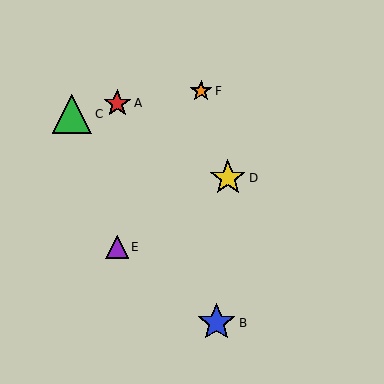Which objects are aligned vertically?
Objects A, E are aligned vertically.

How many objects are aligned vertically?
2 objects (A, E) are aligned vertically.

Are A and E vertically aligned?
Yes, both are at x≈117.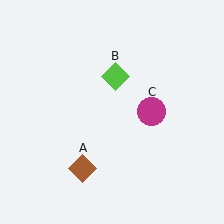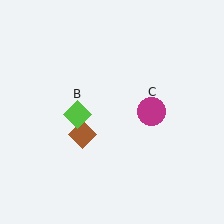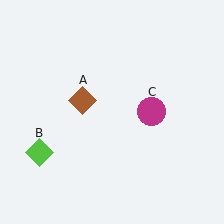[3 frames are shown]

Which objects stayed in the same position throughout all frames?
Magenta circle (object C) remained stationary.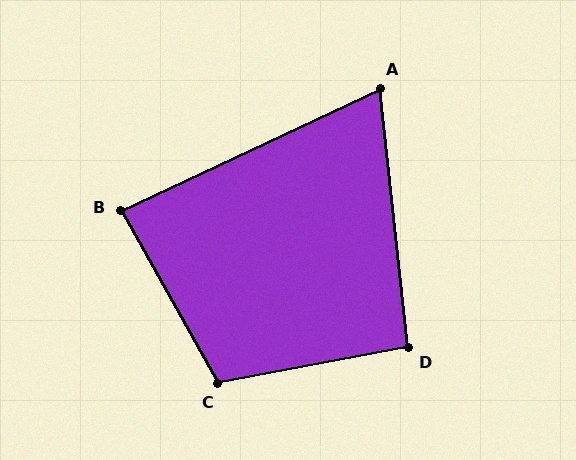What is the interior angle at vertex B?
Approximately 86 degrees (approximately right).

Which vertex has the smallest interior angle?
A, at approximately 71 degrees.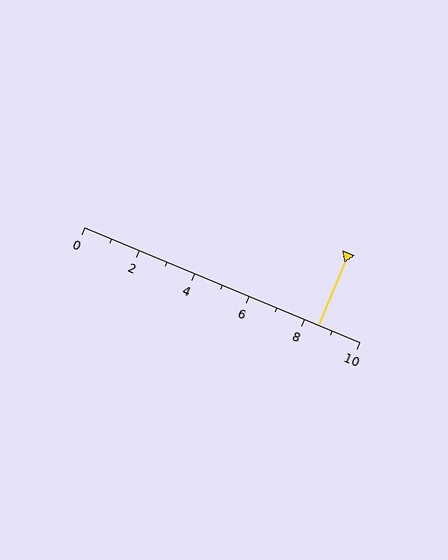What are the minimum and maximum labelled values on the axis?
The axis runs from 0 to 10.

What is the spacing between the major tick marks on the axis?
The major ticks are spaced 2 apart.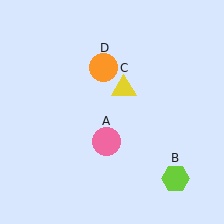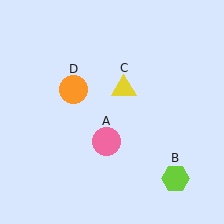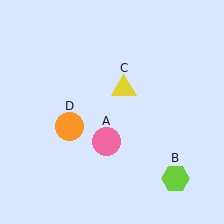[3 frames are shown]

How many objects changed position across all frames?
1 object changed position: orange circle (object D).